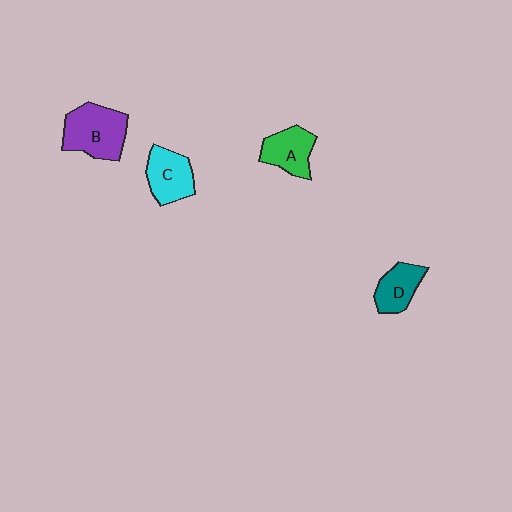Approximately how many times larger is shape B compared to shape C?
Approximately 1.4 times.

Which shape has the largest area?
Shape B (purple).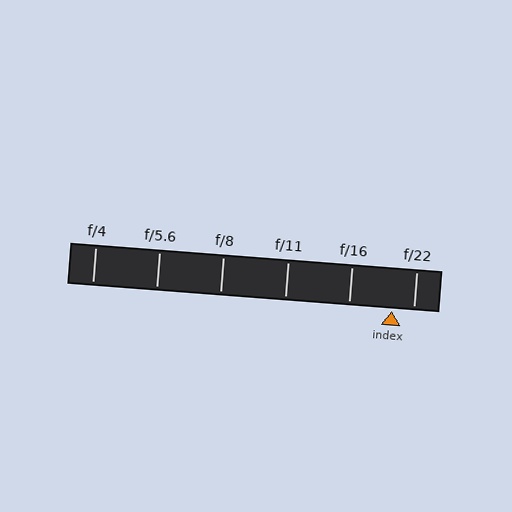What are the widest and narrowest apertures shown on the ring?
The widest aperture shown is f/4 and the narrowest is f/22.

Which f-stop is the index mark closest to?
The index mark is closest to f/22.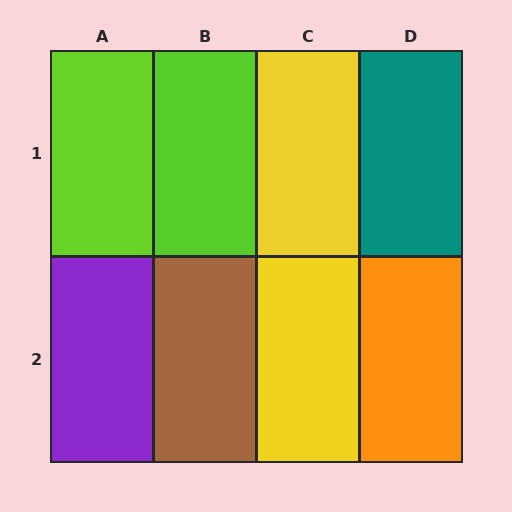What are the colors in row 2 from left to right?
Purple, brown, yellow, orange.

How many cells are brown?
1 cell is brown.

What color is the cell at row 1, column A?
Lime.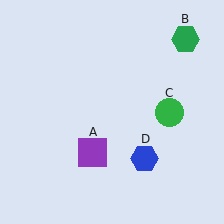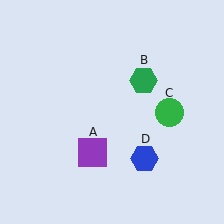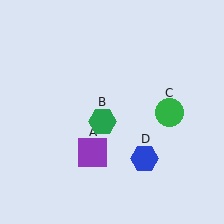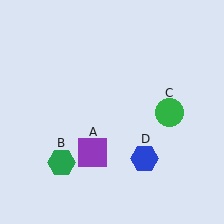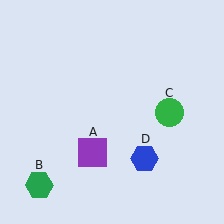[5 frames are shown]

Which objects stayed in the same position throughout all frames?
Purple square (object A) and green circle (object C) and blue hexagon (object D) remained stationary.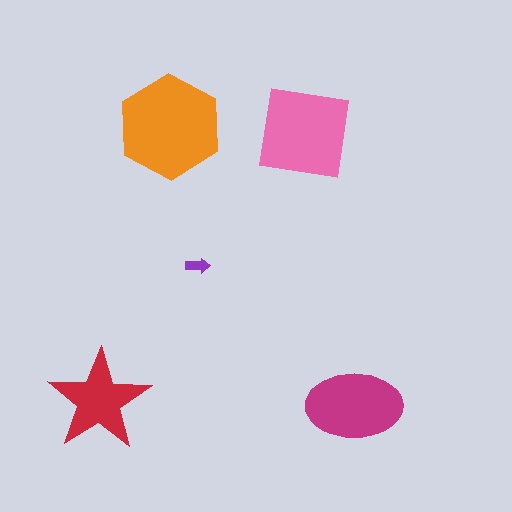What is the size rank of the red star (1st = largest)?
4th.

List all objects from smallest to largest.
The purple arrow, the red star, the magenta ellipse, the pink square, the orange hexagon.